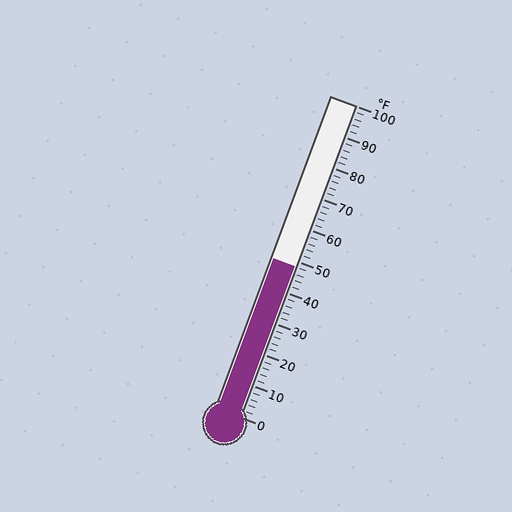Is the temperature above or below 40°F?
The temperature is above 40°F.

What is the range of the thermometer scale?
The thermometer scale ranges from 0°F to 100°F.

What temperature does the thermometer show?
The thermometer shows approximately 48°F.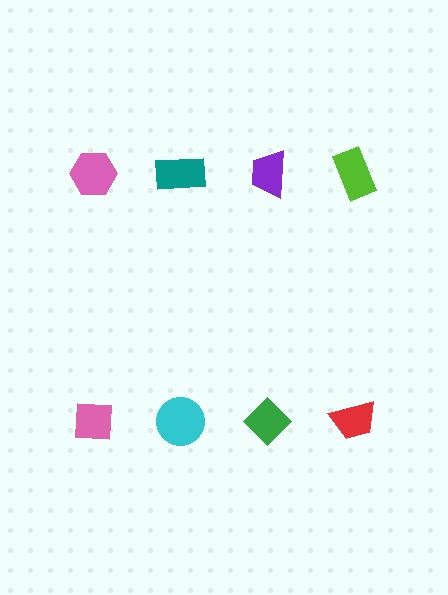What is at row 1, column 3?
A purple trapezoid.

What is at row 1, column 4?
A lime rectangle.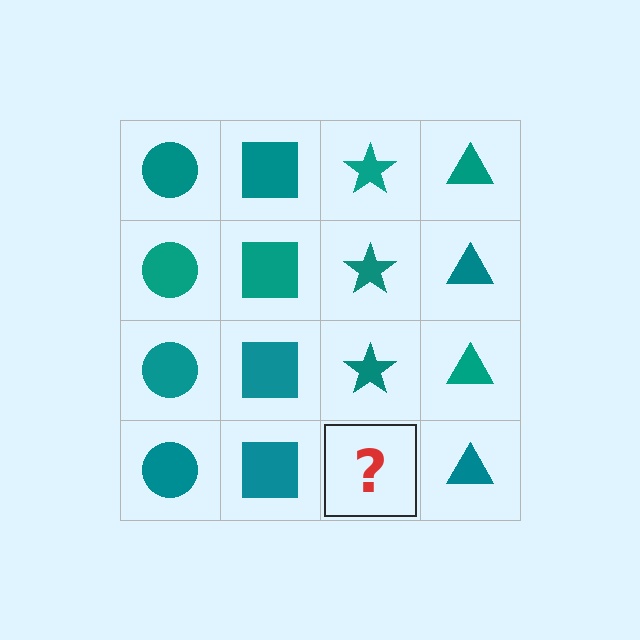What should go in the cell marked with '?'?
The missing cell should contain a teal star.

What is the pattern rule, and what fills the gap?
The rule is that each column has a consistent shape. The gap should be filled with a teal star.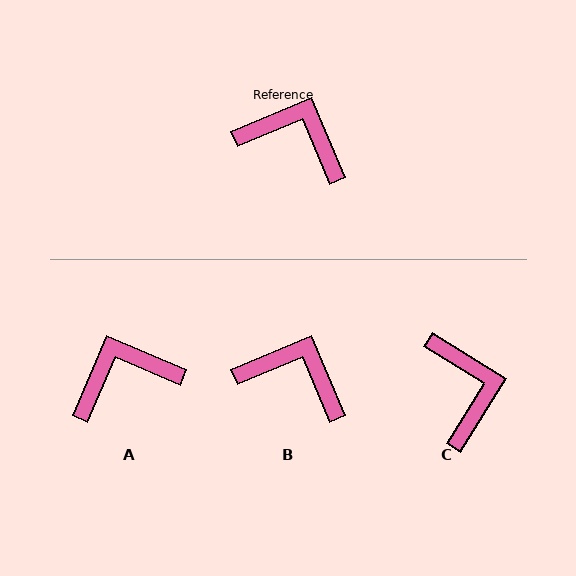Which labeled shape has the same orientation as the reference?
B.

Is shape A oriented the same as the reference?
No, it is off by about 44 degrees.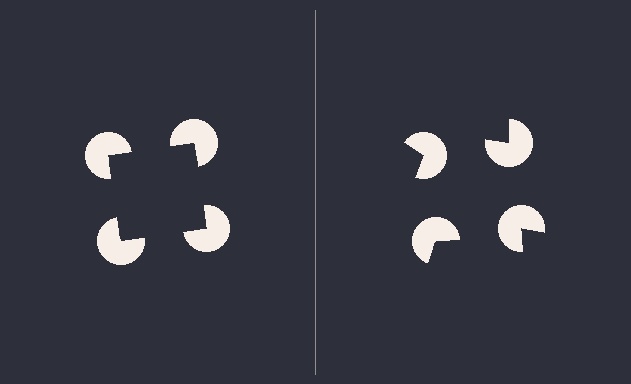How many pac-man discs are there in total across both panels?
8 — 4 on each side.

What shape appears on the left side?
An illusory square.